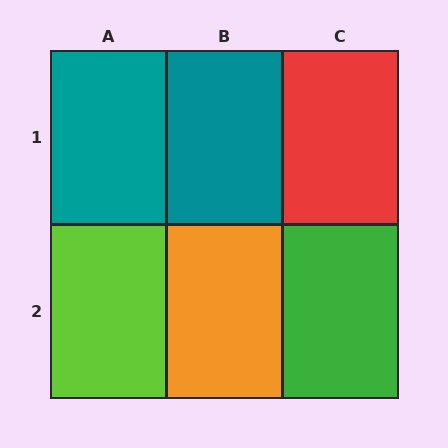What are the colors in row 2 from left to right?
Lime, orange, green.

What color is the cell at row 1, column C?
Red.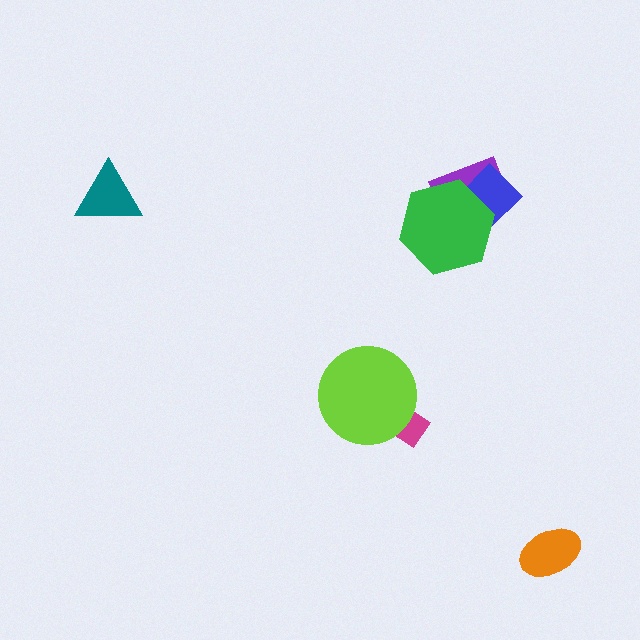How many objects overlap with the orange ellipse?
0 objects overlap with the orange ellipse.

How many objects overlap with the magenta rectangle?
1 object overlaps with the magenta rectangle.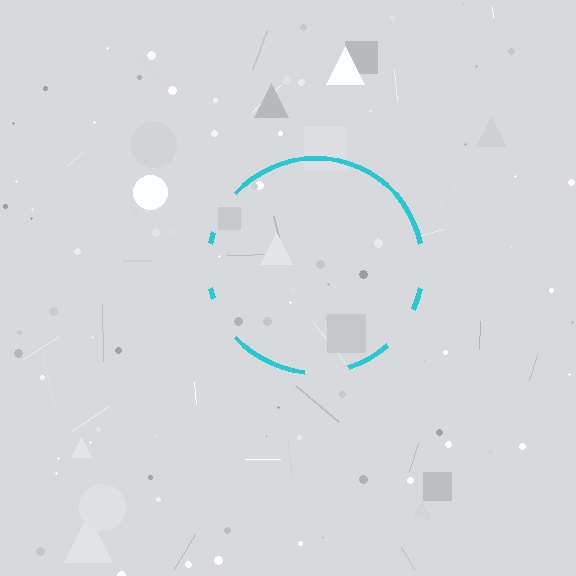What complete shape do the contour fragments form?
The contour fragments form a circle.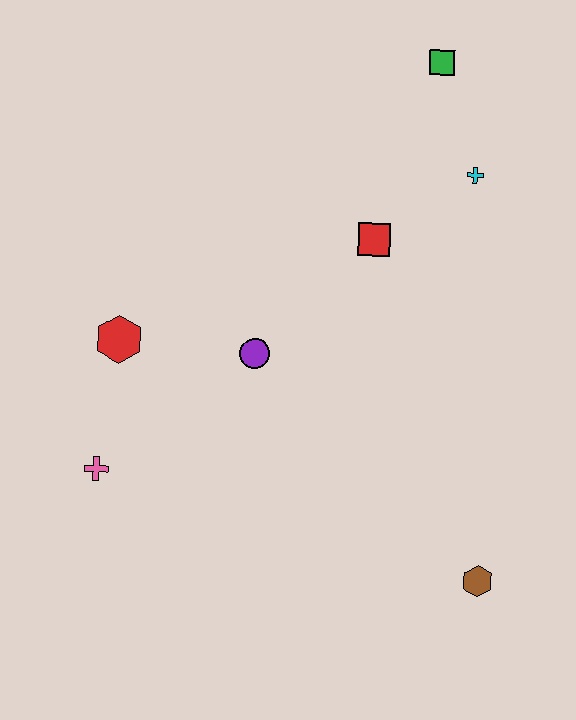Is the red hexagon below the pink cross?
No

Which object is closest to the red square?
The cyan cross is closest to the red square.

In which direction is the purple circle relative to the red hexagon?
The purple circle is to the right of the red hexagon.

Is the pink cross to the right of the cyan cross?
No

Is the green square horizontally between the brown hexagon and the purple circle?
Yes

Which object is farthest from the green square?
The pink cross is farthest from the green square.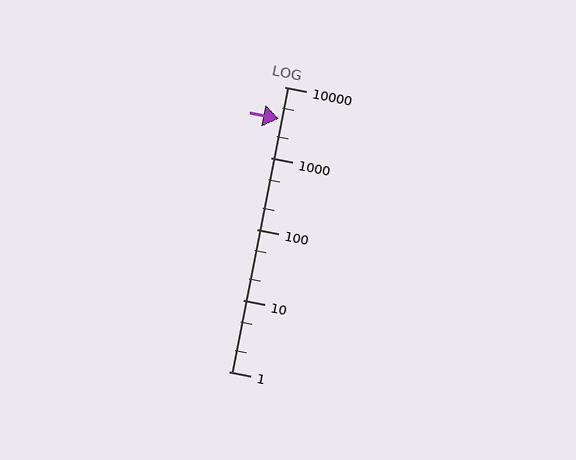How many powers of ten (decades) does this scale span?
The scale spans 4 decades, from 1 to 10000.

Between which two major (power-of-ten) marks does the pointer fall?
The pointer is between 1000 and 10000.